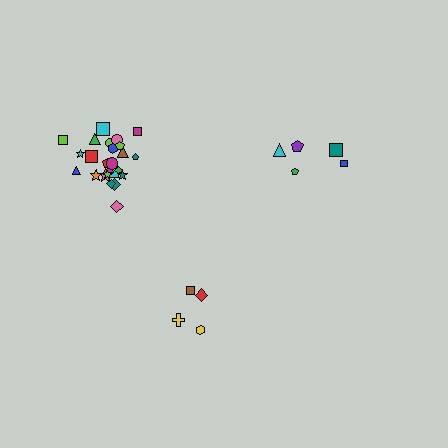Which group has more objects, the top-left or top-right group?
The top-left group.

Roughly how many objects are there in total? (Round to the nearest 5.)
Roughly 35 objects in total.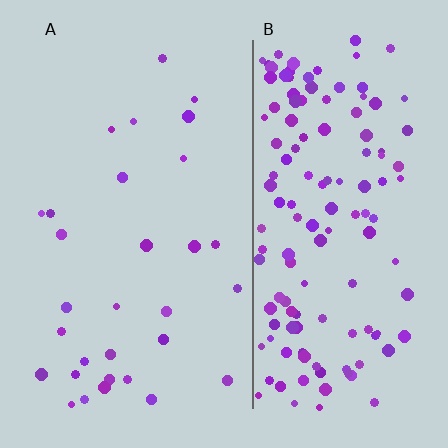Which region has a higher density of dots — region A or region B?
B (the right).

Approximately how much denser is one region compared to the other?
Approximately 4.7× — region B over region A.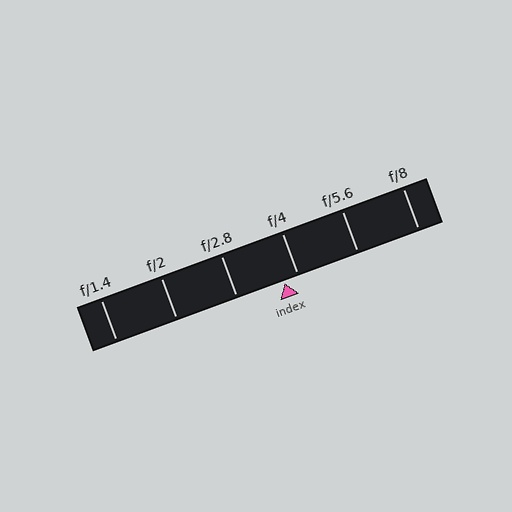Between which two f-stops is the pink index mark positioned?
The index mark is between f/2.8 and f/4.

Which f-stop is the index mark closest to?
The index mark is closest to f/4.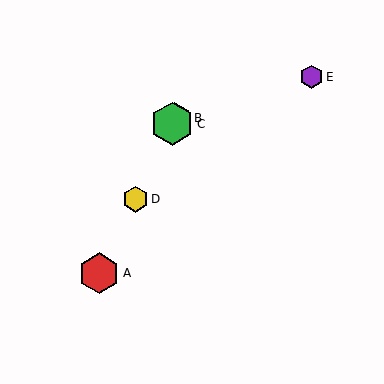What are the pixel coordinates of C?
Object C is at (172, 124).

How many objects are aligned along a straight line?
4 objects (A, B, C, D) are aligned along a straight line.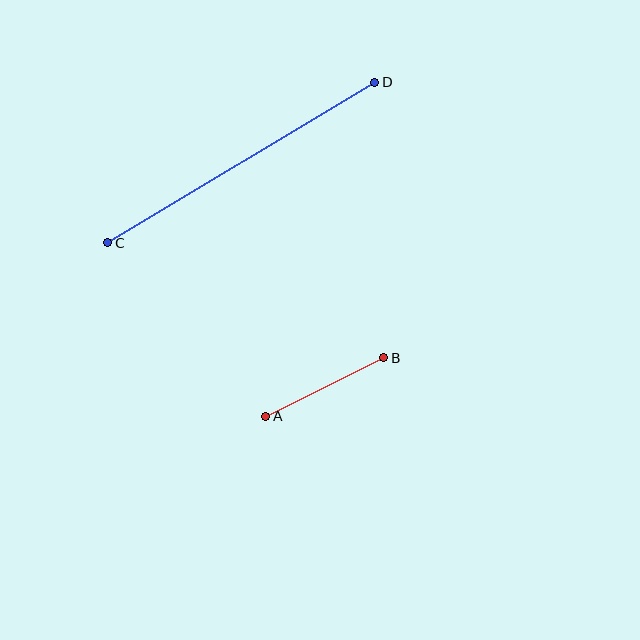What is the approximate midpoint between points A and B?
The midpoint is at approximately (325, 387) pixels.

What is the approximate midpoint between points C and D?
The midpoint is at approximately (241, 162) pixels.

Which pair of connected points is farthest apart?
Points C and D are farthest apart.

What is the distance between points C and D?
The distance is approximately 312 pixels.